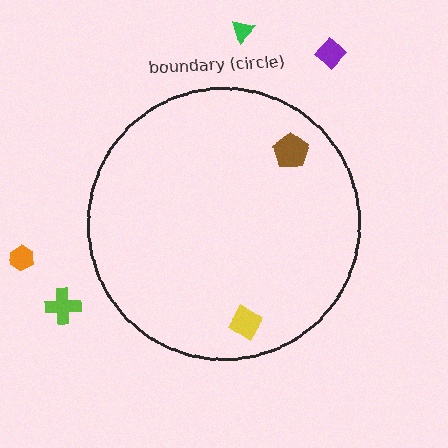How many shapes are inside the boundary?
2 inside, 4 outside.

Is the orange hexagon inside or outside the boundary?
Outside.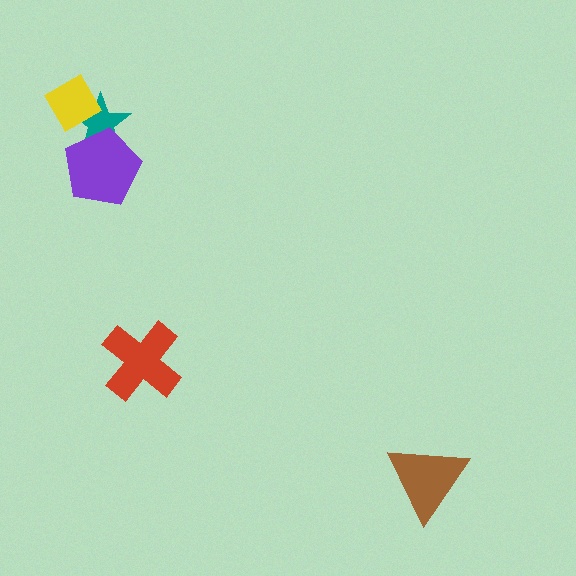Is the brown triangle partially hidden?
No, no other shape covers it.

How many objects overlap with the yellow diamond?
1 object overlaps with the yellow diamond.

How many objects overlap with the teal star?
2 objects overlap with the teal star.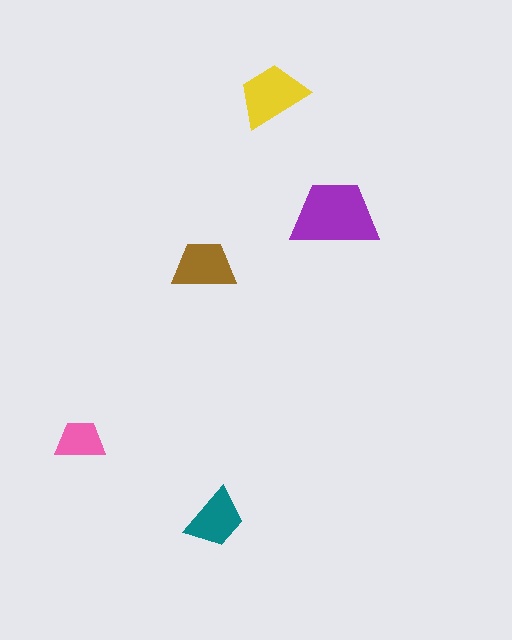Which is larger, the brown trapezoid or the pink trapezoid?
The brown one.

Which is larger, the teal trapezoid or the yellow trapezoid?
The yellow one.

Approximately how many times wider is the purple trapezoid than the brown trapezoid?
About 1.5 times wider.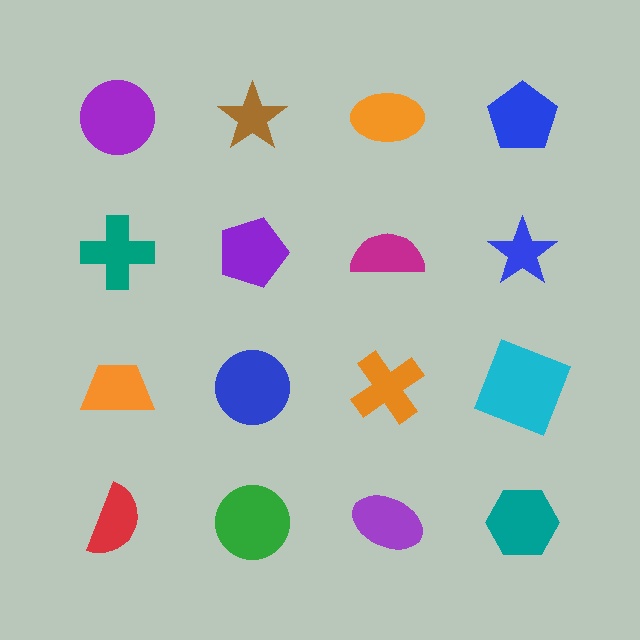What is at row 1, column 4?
A blue pentagon.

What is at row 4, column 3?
A purple ellipse.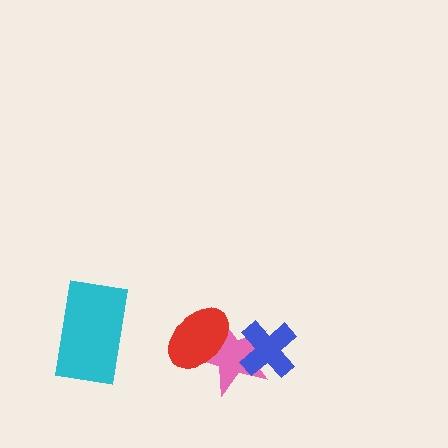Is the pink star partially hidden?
Yes, it is partially covered by another shape.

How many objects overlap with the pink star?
2 objects overlap with the pink star.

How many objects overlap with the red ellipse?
1 object overlaps with the red ellipse.